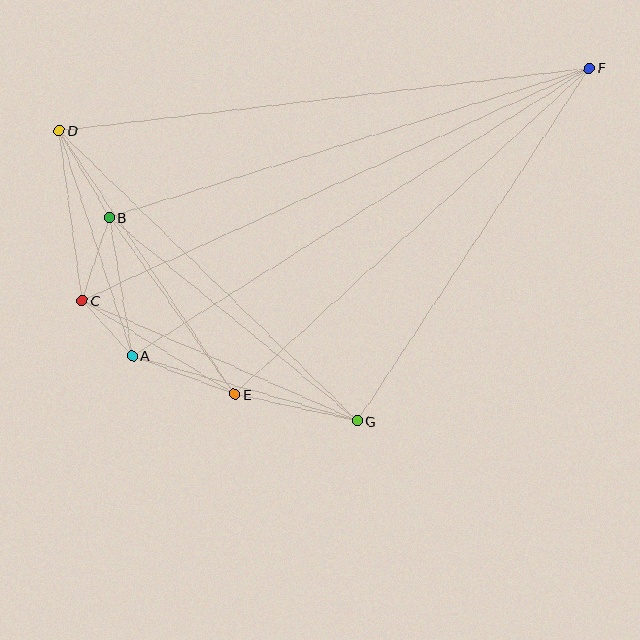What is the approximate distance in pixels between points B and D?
The distance between B and D is approximately 100 pixels.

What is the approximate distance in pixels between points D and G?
The distance between D and G is approximately 416 pixels.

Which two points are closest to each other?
Points A and C are closest to each other.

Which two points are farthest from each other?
Points C and F are farthest from each other.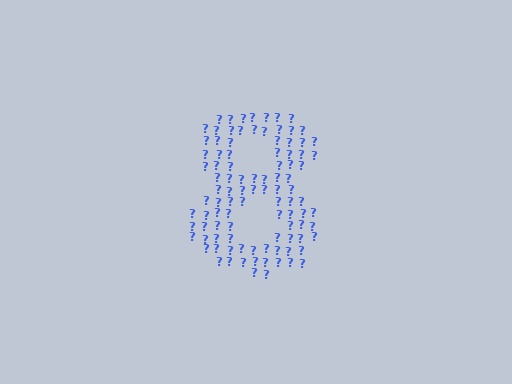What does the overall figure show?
The overall figure shows the digit 8.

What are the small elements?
The small elements are question marks.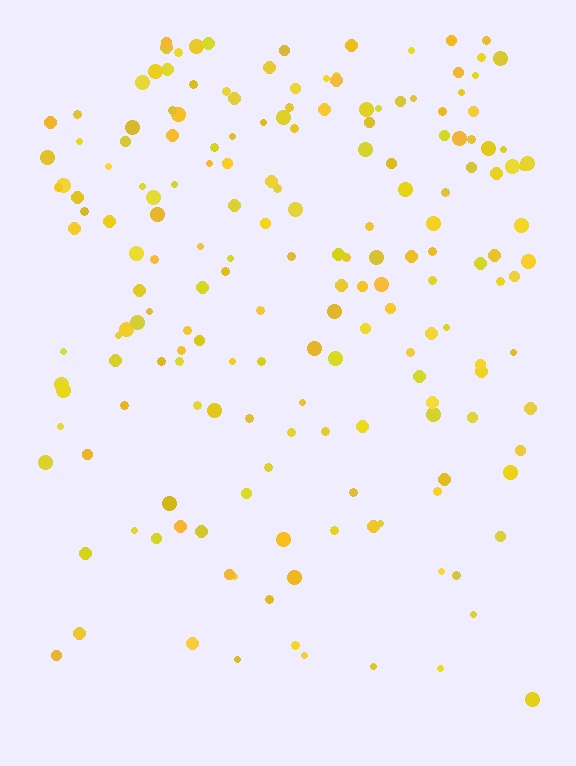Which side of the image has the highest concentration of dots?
The top.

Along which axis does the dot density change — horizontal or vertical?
Vertical.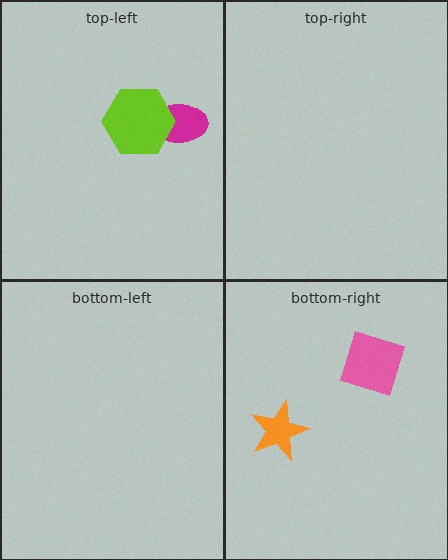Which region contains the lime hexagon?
The top-left region.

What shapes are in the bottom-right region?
The orange star, the pink diamond.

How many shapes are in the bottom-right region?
2.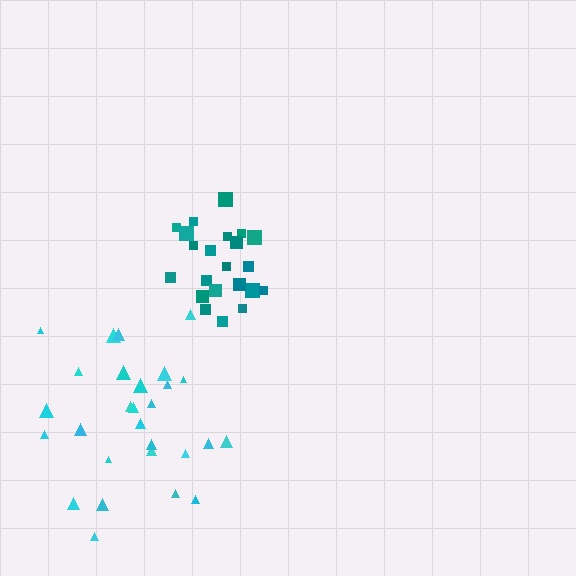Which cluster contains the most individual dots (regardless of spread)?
Cyan (28).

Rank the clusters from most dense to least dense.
teal, cyan.